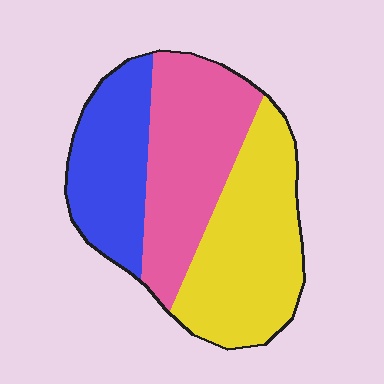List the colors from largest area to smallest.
From largest to smallest: yellow, pink, blue.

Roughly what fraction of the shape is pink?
Pink takes up between a third and a half of the shape.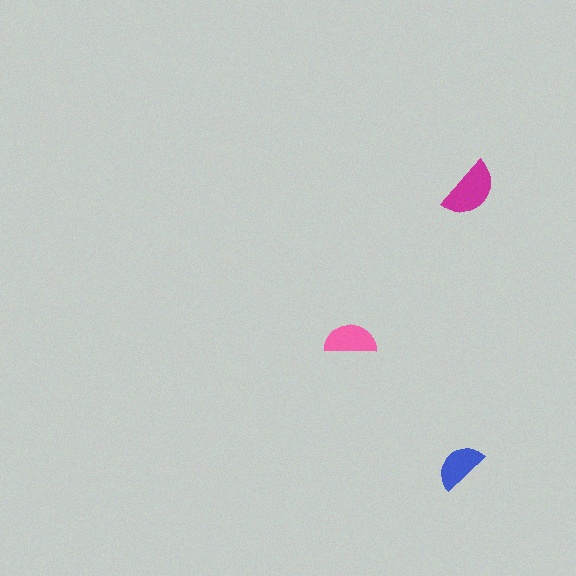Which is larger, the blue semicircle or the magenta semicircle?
The magenta one.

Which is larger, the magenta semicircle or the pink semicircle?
The magenta one.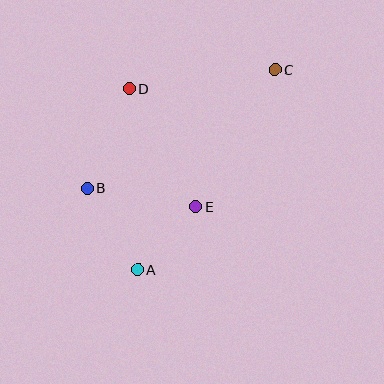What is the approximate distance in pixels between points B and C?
The distance between B and C is approximately 222 pixels.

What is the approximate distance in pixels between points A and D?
The distance between A and D is approximately 181 pixels.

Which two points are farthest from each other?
Points A and C are farthest from each other.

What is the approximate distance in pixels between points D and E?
The distance between D and E is approximately 136 pixels.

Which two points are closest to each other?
Points A and E are closest to each other.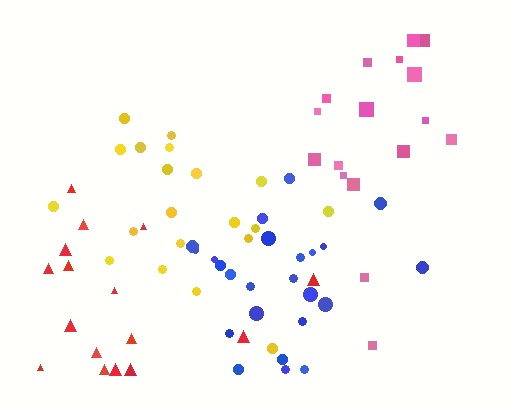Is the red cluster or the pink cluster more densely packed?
Red.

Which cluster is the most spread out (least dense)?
Pink.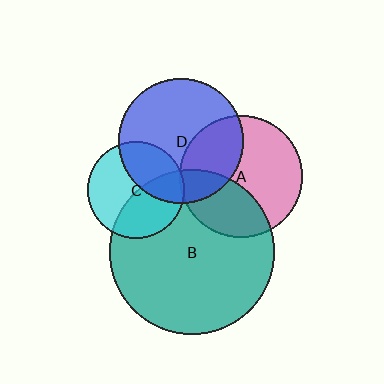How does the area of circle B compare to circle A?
Approximately 1.8 times.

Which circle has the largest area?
Circle B (teal).